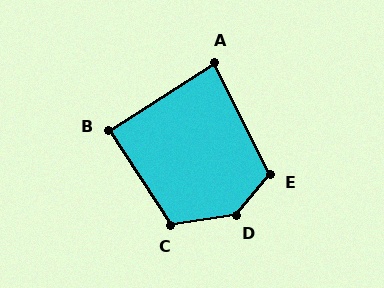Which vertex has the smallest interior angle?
A, at approximately 84 degrees.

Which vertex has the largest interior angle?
D, at approximately 138 degrees.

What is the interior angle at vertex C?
Approximately 114 degrees (obtuse).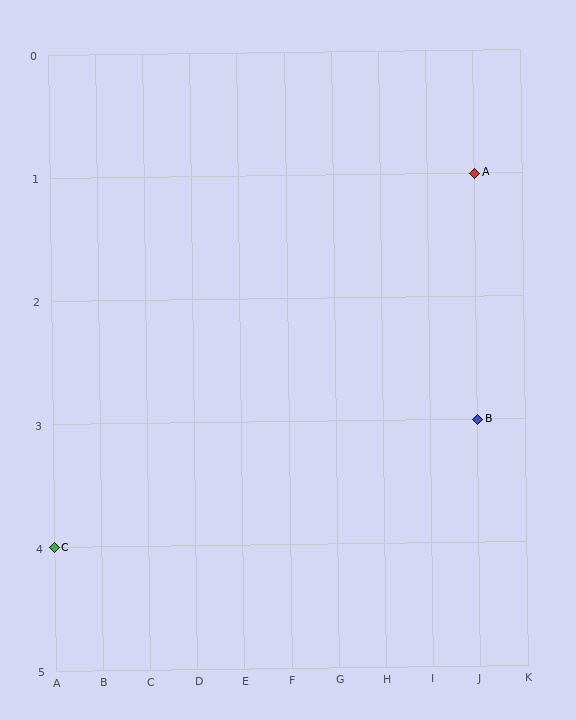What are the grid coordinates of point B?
Point B is at grid coordinates (J, 3).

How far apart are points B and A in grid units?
Points B and A are 2 rows apart.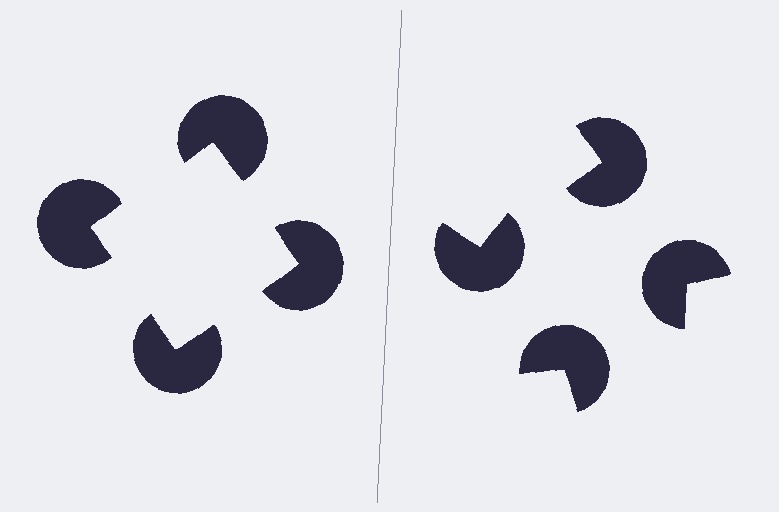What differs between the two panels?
The pac-man discs are positioned identically on both sides; only the wedge orientations differ. On the left they align to a square; on the right they are misaligned.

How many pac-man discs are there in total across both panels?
8 — 4 on each side.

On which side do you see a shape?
An illusory square appears on the left side. On the right side the wedge cuts are rotated, so no coherent shape forms.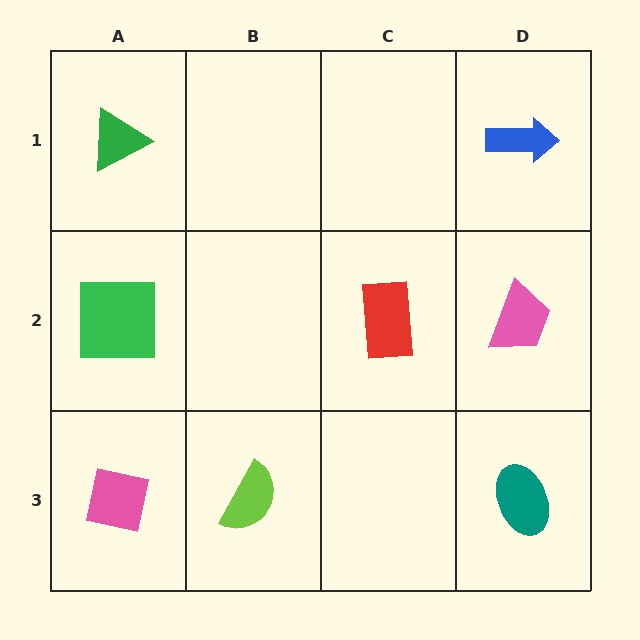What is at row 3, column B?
A lime semicircle.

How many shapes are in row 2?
3 shapes.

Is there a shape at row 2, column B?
No, that cell is empty.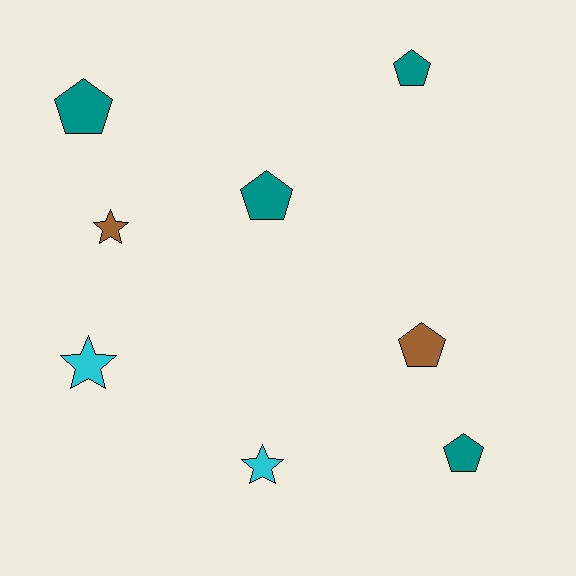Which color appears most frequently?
Teal, with 4 objects.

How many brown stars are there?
There is 1 brown star.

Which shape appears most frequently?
Pentagon, with 5 objects.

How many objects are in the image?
There are 8 objects.